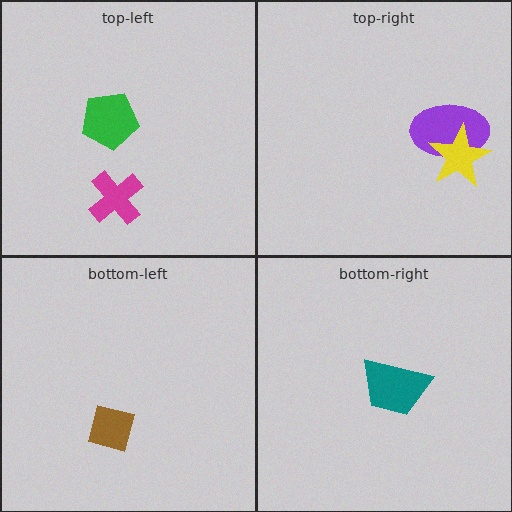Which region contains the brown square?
The bottom-left region.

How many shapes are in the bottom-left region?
1.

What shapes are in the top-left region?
The magenta cross, the green pentagon.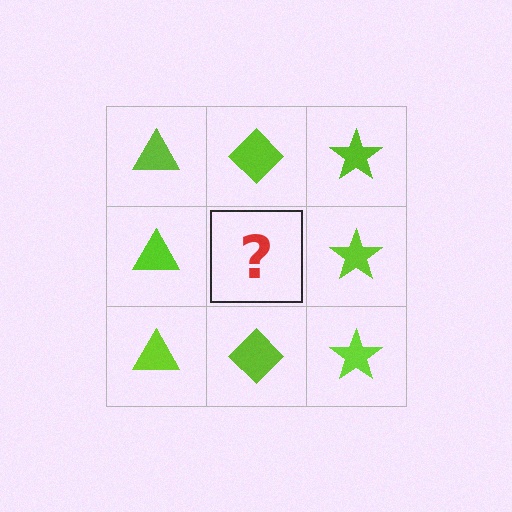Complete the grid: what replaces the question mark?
The question mark should be replaced with a lime diamond.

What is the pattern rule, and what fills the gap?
The rule is that each column has a consistent shape. The gap should be filled with a lime diamond.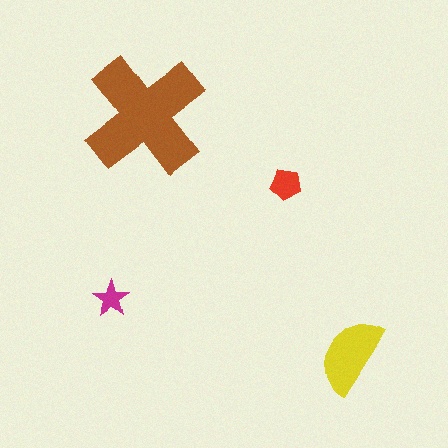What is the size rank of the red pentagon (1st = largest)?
3rd.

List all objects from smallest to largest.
The magenta star, the red pentagon, the yellow semicircle, the brown cross.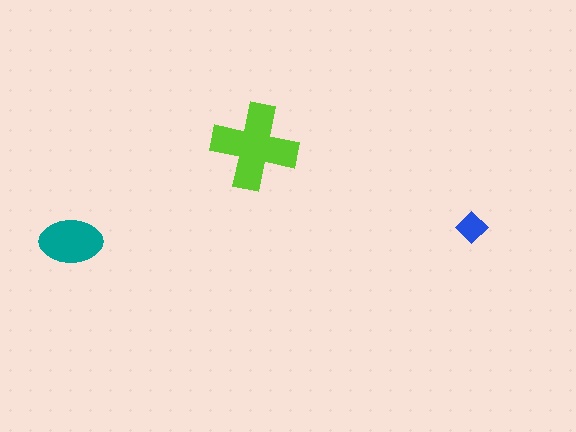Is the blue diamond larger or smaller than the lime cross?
Smaller.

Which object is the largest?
The lime cross.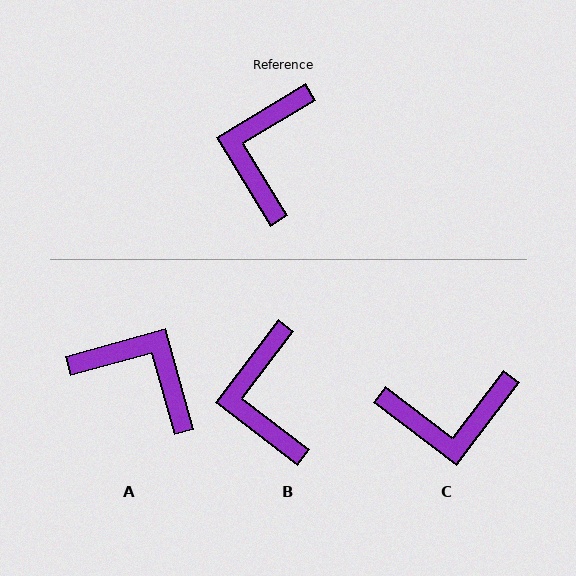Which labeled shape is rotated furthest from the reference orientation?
C, about 111 degrees away.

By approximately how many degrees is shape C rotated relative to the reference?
Approximately 111 degrees counter-clockwise.